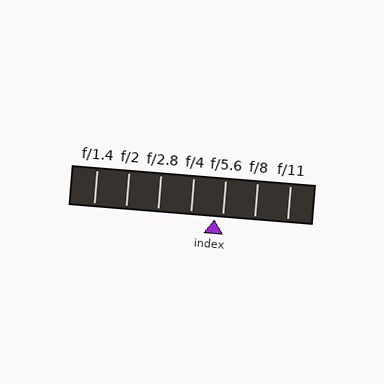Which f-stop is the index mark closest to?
The index mark is closest to f/5.6.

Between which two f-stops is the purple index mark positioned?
The index mark is between f/4 and f/5.6.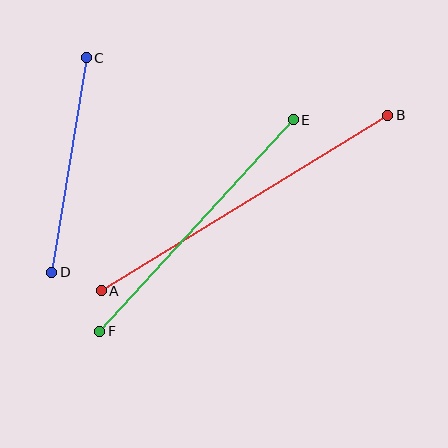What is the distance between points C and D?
The distance is approximately 217 pixels.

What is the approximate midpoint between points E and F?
The midpoint is at approximately (197, 225) pixels.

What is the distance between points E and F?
The distance is approximately 287 pixels.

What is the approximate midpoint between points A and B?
The midpoint is at approximately (244, 203) pixels.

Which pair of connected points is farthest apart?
Points A and B are farthest apart.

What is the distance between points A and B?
The distance is approximately 336 pixels.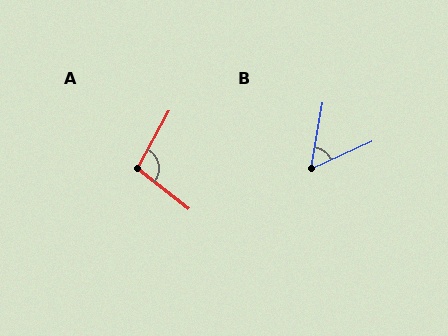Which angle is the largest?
A, at approximately 99 degrees.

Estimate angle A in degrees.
Approximately 99 degrees.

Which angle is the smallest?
B, at approximately 55 degrees.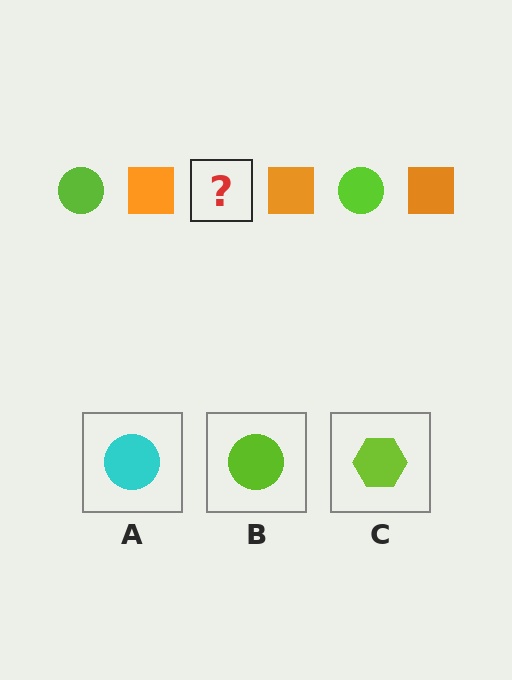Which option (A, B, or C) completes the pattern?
B.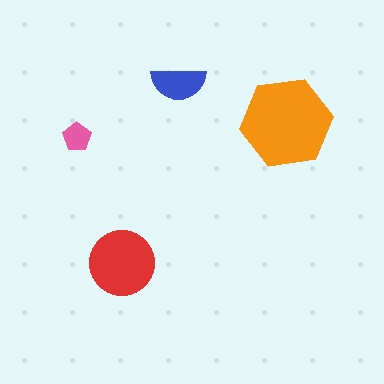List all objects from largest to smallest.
The orange hexagon, the red circle, the blue semicircle, the pink pentagon.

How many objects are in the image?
There are 4 objects in the image.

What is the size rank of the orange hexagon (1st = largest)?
1st.